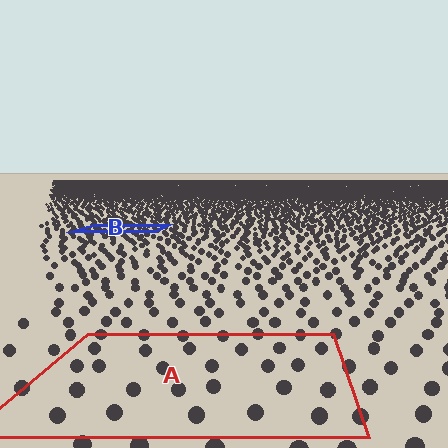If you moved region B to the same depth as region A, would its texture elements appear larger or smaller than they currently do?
They would appear larger. At a closer depth, the same texture elements are projected at a bigger on-screen size.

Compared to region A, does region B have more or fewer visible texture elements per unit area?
Region B has more texture elements per unit area — they are packed more densely because it is farther away.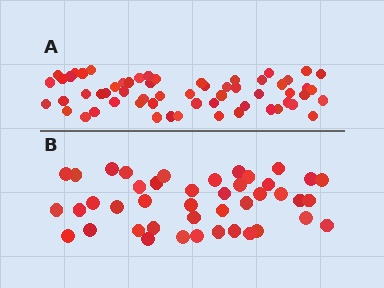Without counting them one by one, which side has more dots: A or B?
Region A (the top region) has more dots.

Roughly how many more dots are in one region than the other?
Region A has approximately 15 more dots than region B.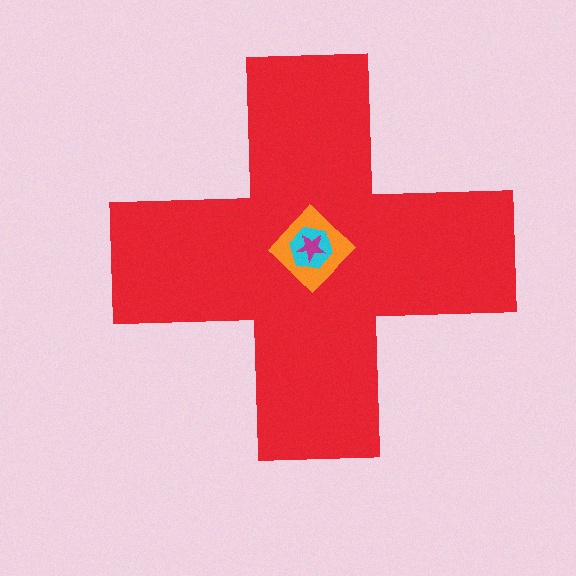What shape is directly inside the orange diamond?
The cyan hexagon.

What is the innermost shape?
The magenta star.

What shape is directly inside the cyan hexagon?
The magenta star.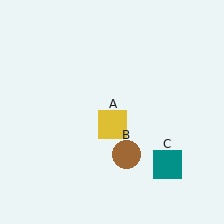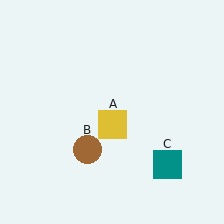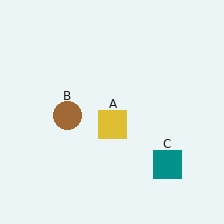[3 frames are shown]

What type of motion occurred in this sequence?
The brown circle (object B) rotated clockwise around the center of the scene.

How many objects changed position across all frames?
1 object changed position: brown circle (object B).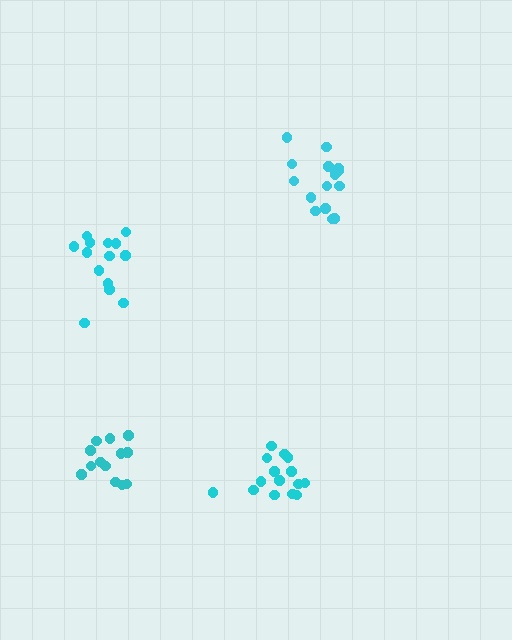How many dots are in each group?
Group 1: 14 dots, Group 2: 15 dots, Group 3: 13 dots, Group 4: 15 dots (57 total).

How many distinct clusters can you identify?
There are 4 distinct clusters.